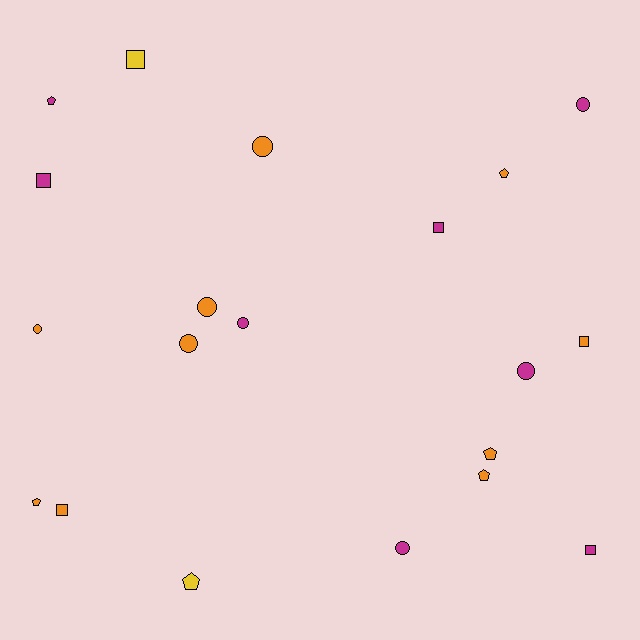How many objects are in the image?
There are 20 objects.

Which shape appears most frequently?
Circle, with 8 objects.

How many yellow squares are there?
There is 1 yellow square.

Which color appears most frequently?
Orange, with 10 objects.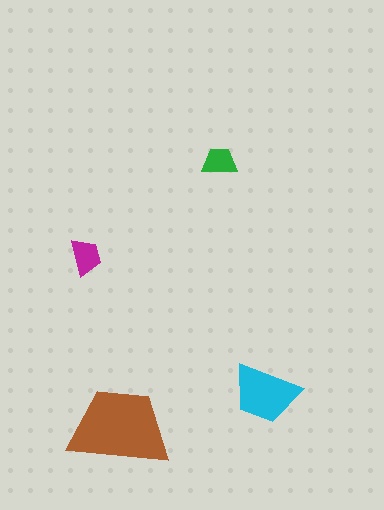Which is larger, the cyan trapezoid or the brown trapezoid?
The brown one.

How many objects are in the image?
There are 4 objects in the image.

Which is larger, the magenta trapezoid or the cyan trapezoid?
The cyan one.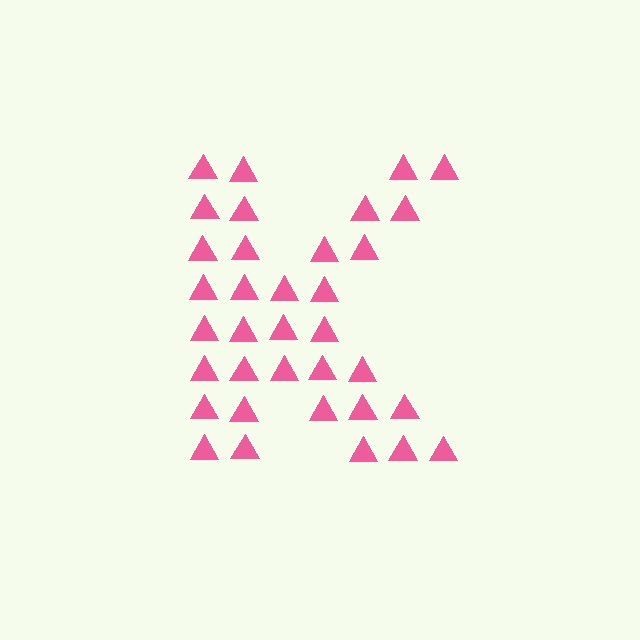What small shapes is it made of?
It is made of small triangles.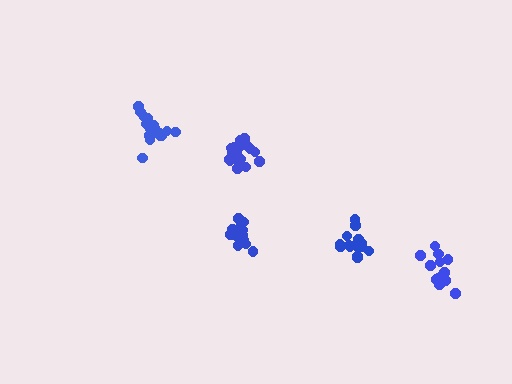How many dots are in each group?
Group 1: 17 dots, Group 2: 17 dots, Group 3: 19 dots, Group 4: 16 dots, Group 5: 16 dots (85 total).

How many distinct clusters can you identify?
There are 5 distinct clusters.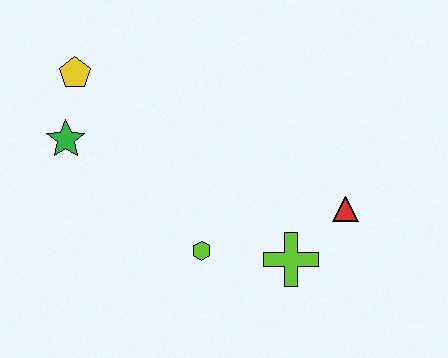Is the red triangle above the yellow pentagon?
No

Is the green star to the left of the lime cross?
Yes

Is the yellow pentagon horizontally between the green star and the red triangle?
Yes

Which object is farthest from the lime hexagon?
The yellow pentagon is farthest from the lime hexagon.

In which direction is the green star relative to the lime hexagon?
The green star is to the left of the lime hexagon.